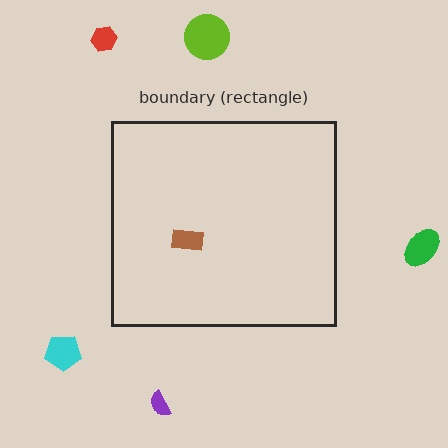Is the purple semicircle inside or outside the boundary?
Outside.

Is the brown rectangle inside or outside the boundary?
Inside.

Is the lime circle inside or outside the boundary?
Outside.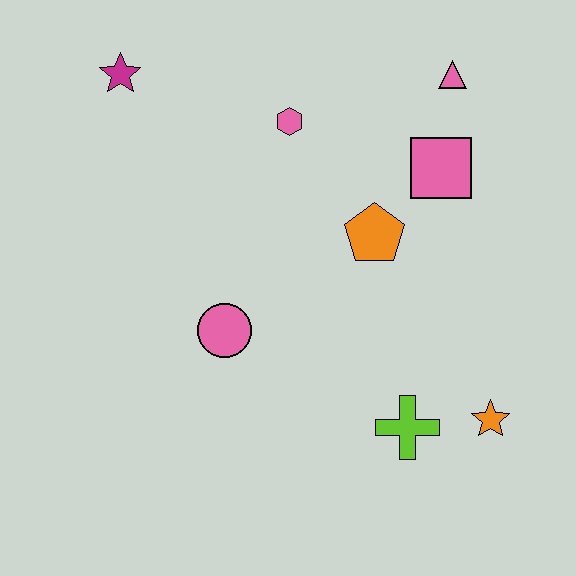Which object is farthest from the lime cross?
The magenta star is farthest from the lime cross.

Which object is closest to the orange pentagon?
The pink square is closest to the orange pentagon.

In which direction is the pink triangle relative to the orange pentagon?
The pink triangle is above the orange pentagon.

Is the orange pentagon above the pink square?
No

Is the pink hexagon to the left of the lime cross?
Yes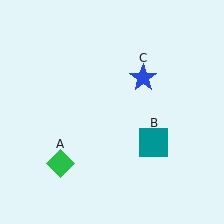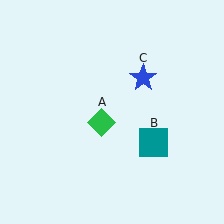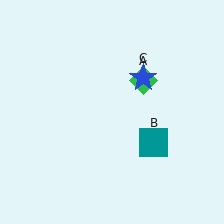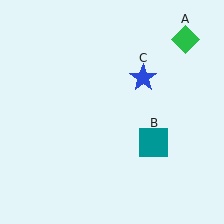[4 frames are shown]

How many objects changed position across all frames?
1 object changed position: green diamond (object A).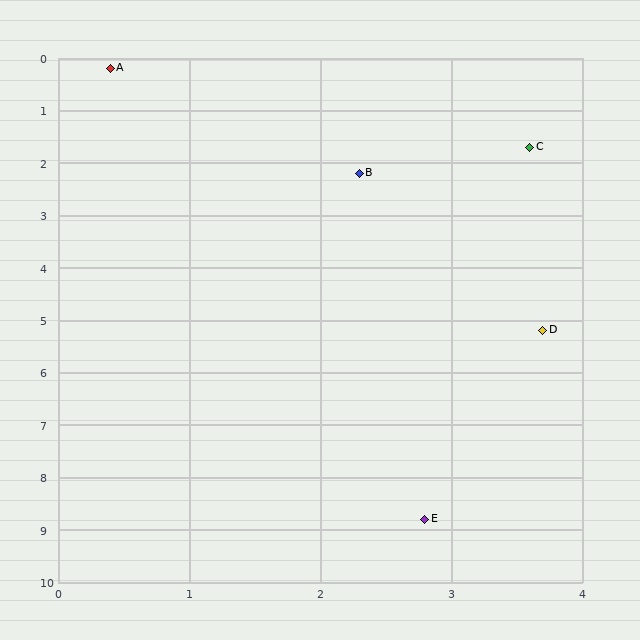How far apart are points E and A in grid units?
Points E and A are about 8.9 grid units apart.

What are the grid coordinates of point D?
Point D is at approximately (3.7, 5.2).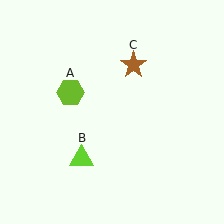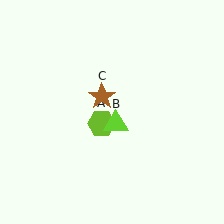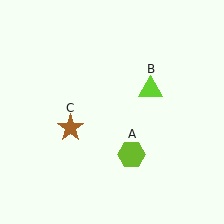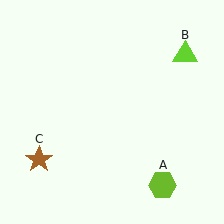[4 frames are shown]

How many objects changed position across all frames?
3 objects changed position: lime hexagon (object A), lime triangle (object B), brown star (object C).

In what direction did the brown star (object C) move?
The brown star (object C) moved down and to the left.